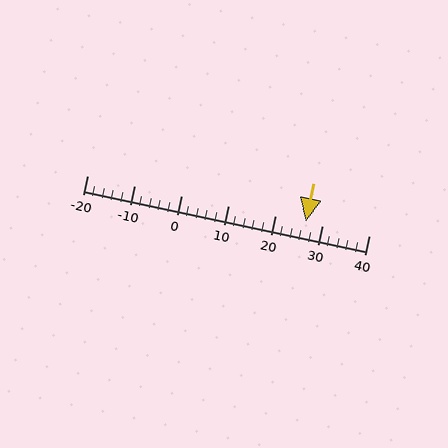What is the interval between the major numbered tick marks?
The major tick marks are spaced 10 units apart.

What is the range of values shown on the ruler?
The ruler shows values from -20 to 40.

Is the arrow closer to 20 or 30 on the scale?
The arrow is closer to 30.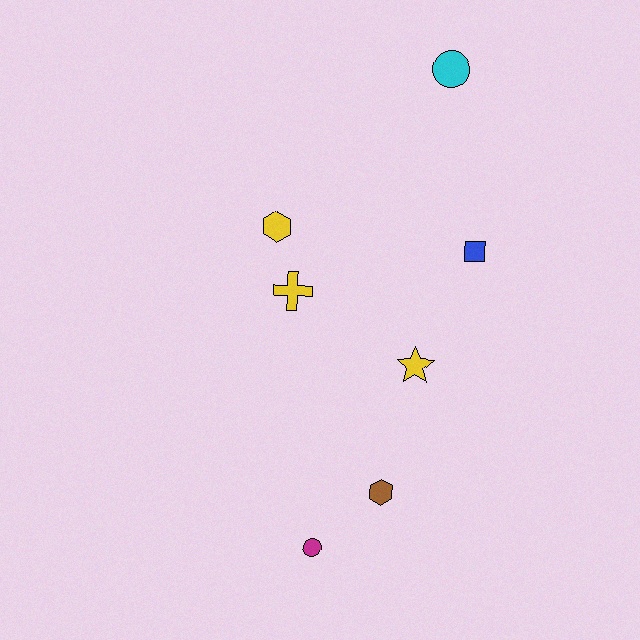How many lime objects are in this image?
There are no lime objects.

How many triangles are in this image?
There are no triangles.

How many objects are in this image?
There are 7 objects.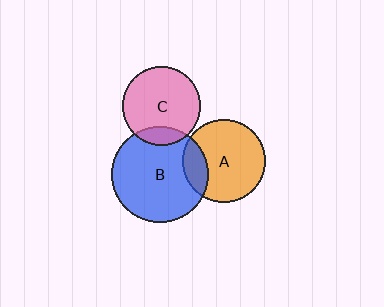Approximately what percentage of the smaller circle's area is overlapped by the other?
Approximately 20%.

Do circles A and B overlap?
Yes.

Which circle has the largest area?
Circle B (blue).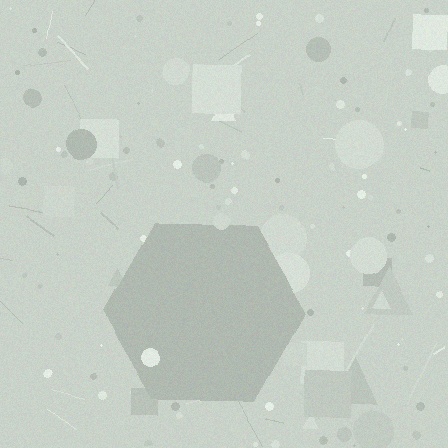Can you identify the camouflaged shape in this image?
The camouflaged shape is a hexagon.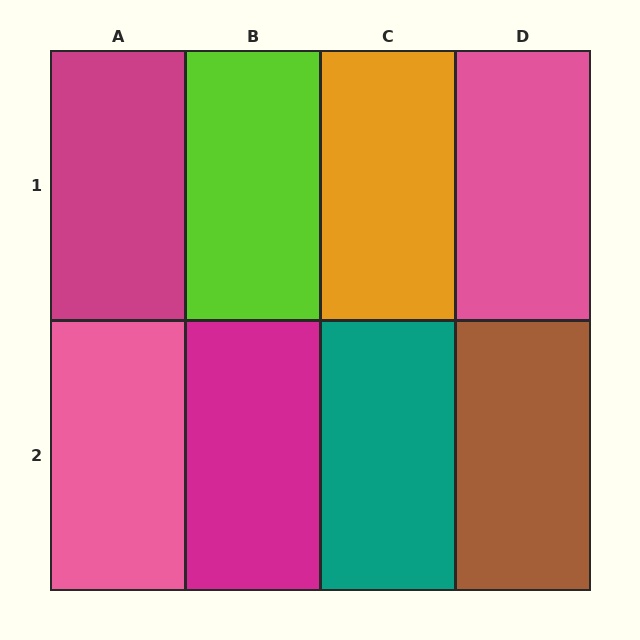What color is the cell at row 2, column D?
Brown.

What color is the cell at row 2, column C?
Teal.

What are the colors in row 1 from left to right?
Magenta, lime, orange, pink.